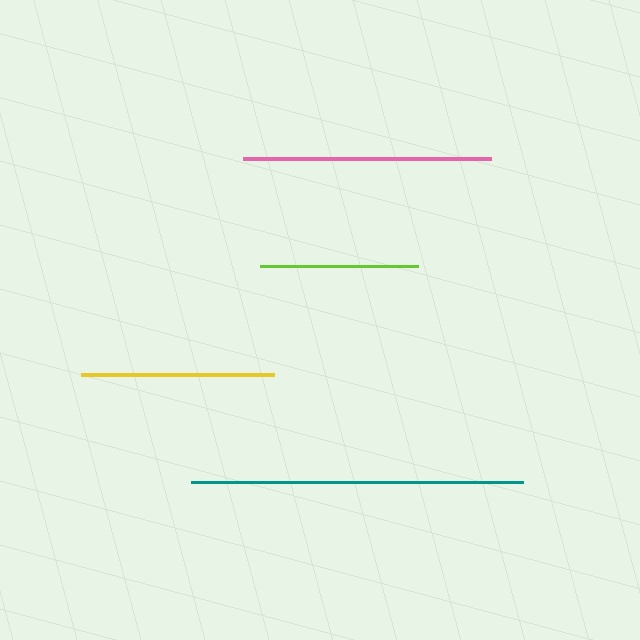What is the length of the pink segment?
The pink segment is approximately 247 pixels long.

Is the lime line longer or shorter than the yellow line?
The yellow line is longer than the lime line.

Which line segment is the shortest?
The lime line is the shortest at approximately 158 pixels.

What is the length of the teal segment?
The teal segment is approximately 332 pixels long.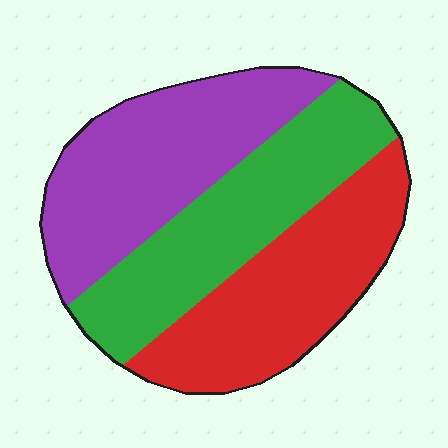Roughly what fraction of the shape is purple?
Purple covers 35% of the shape.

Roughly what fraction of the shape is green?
Green takes up about one third (1/3) of the shape.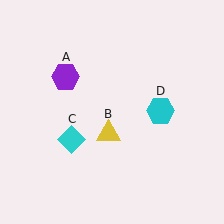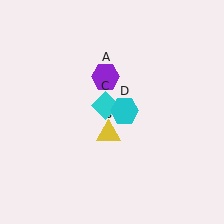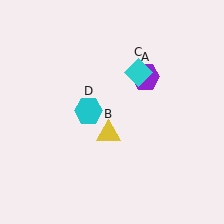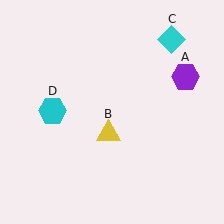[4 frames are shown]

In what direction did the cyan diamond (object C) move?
The cyan diamond (object C) moved up and to the right.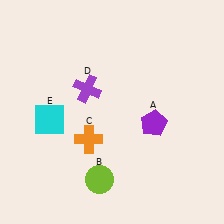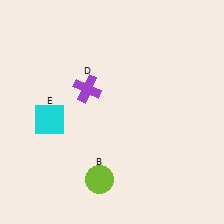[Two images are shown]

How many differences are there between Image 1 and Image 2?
There are 2 differences between the two images.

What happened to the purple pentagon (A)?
The purple pentagon (A) was removed in Image 2. It was in the bottom-right area of Image 1.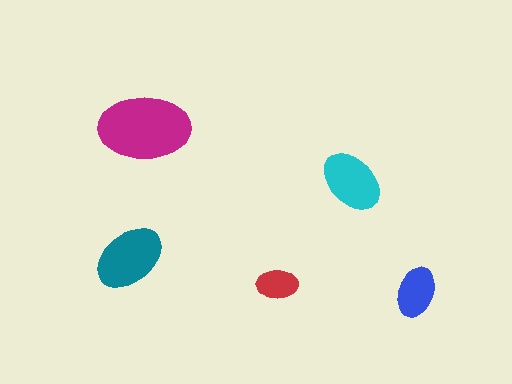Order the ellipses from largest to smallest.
the magenta one, the teal one, the cyan one, the blue one, the red one.